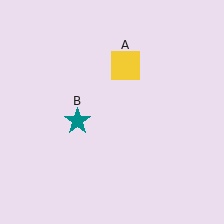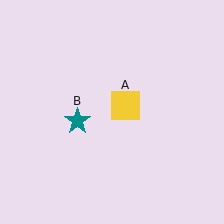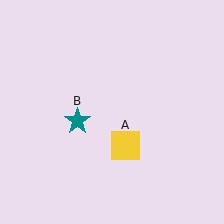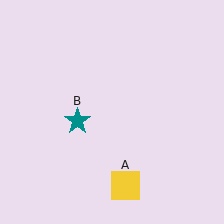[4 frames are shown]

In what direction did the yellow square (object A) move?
The yellow square (object A) moved down.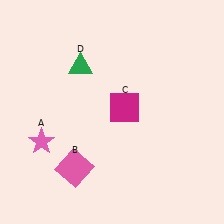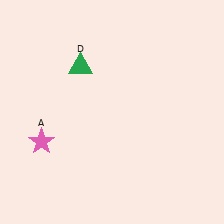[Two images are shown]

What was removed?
The pink square (B), the magenta square (C) were removed in Image 2.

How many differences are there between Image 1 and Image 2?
There are 2 differences between the two images.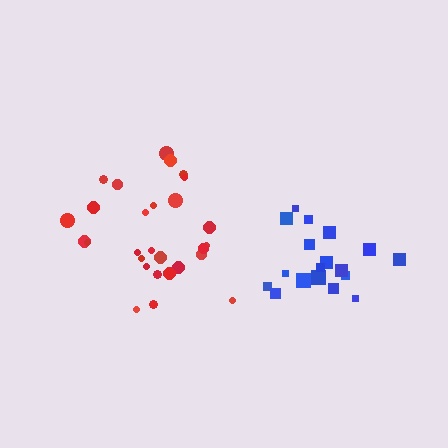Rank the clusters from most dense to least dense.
blue, red.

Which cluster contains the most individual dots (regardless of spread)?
Red (28).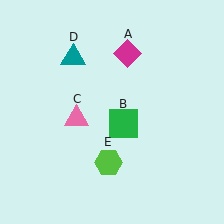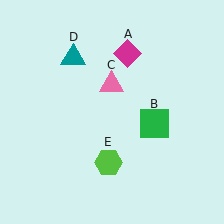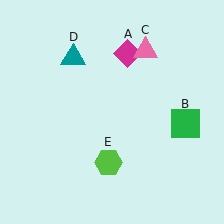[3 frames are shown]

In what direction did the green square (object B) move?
The green square (object B) moved right.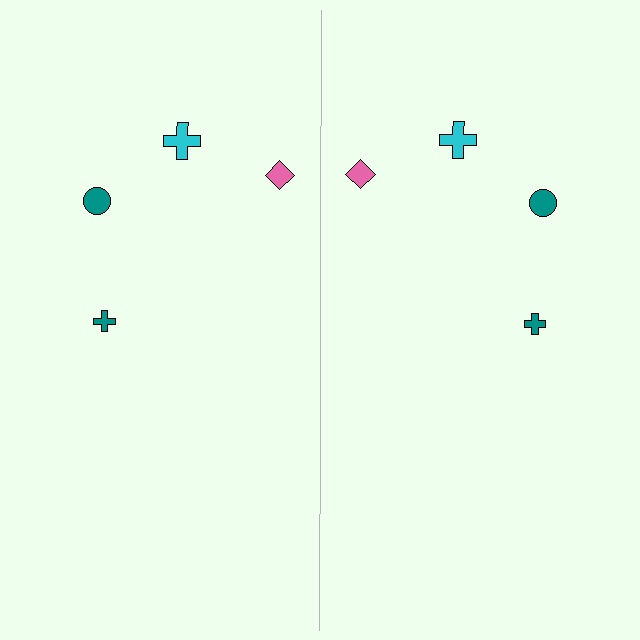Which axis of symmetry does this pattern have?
The pattern has a vertical axis of symmetry running through the center of the image.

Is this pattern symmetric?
Yes, this pattern has bilateral (reflection) symmetry.